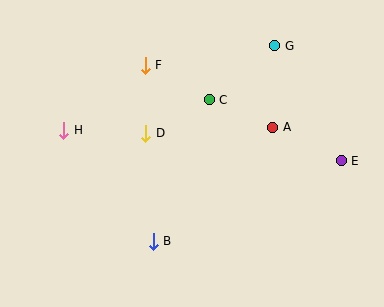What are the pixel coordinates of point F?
Point F is at (145, 65).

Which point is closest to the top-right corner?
Point G is closest to the top-right corner.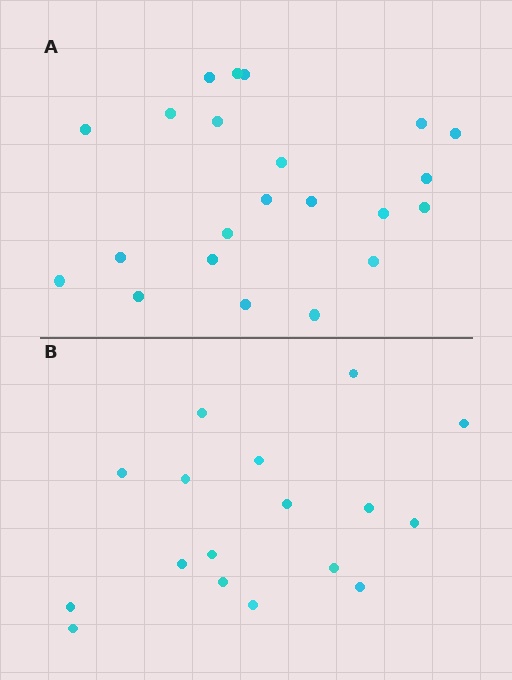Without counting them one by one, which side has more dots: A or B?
Region A (the top region) has more dots.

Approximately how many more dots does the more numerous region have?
Region A has about 5 more dots than region B.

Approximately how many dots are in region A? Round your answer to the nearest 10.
About 20 dots. (The exact count is 22, which rounds to 20.)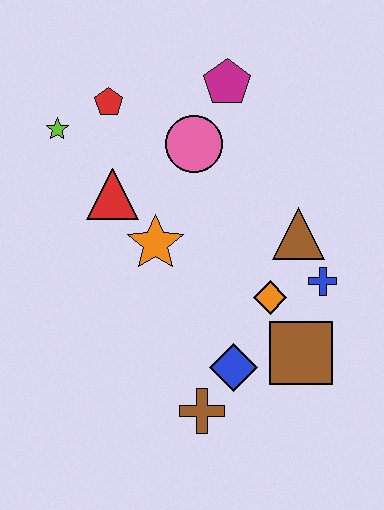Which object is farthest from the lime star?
The brown square is farthest from the lime star.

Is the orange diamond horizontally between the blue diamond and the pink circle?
No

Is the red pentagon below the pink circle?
No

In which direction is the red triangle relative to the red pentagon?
The red triangle is below the red pentagon.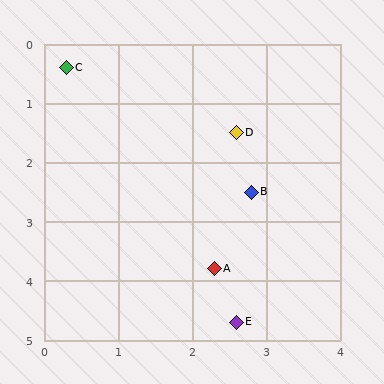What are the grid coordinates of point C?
Point C is at approximately (0.3, 0.4).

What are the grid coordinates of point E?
Point E is at approximately (2.6, 4.7).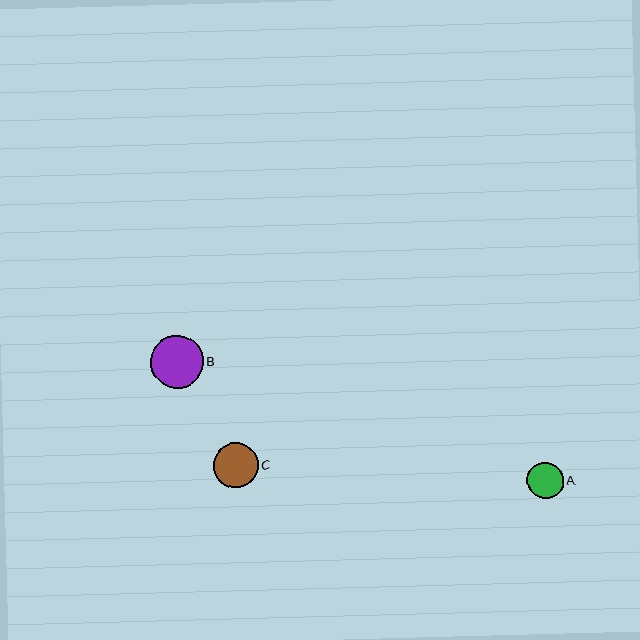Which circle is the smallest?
Circle A is the smallest with a size of approximately 36 pixels.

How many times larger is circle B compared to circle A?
Circle B is approximately 1.5 times the size of circle A.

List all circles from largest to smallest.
From largest to smallest: B, C, A.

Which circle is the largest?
Circle B is the largest with a size of approximately 53 pixels.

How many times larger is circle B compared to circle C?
Circle B is approximately 1.2 times the size of circle C.